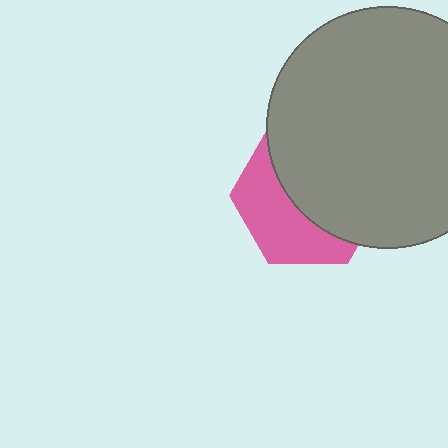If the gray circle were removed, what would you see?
You would see the complete pink hexagon.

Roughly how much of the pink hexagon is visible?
A small part of it is visible (roughly 42%).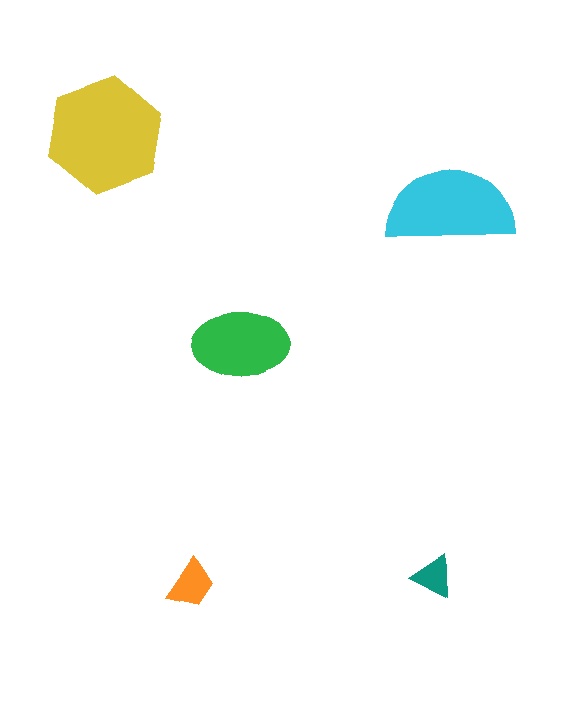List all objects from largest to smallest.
The yellow hexagon, the cyan semicircle, the green ellipse, the orange trapezoid, the teal triangle.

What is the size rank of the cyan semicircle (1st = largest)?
2nd.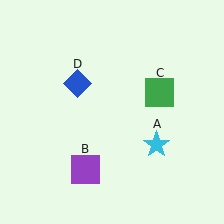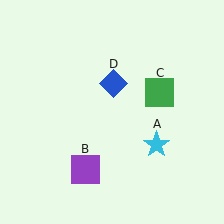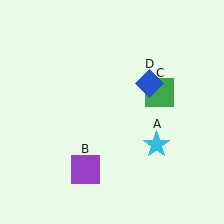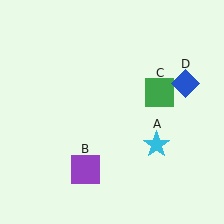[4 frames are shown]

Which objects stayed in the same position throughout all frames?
Cyan star (object A) and purple square (object B) and green square (object C) remained stationary.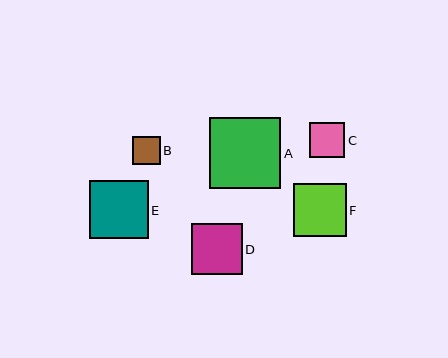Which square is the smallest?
Square B is the smallest with a size of approximately 28 pixels.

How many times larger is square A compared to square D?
Square A is approximately 1.4 times the size of square D.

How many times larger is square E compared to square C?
Square E is approximately 1.7 times the size of square C.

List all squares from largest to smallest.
From largest to smallest: A, E, F, D, C, B.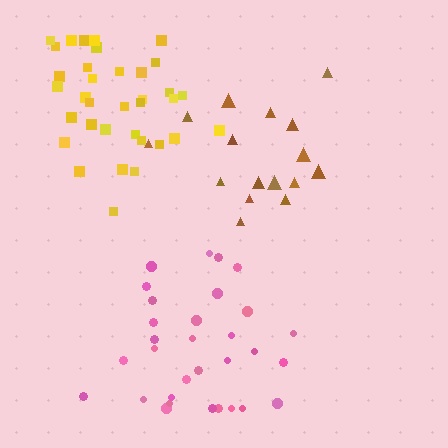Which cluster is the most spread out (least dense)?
Brown.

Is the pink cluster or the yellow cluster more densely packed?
Pink.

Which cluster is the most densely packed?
Pink.